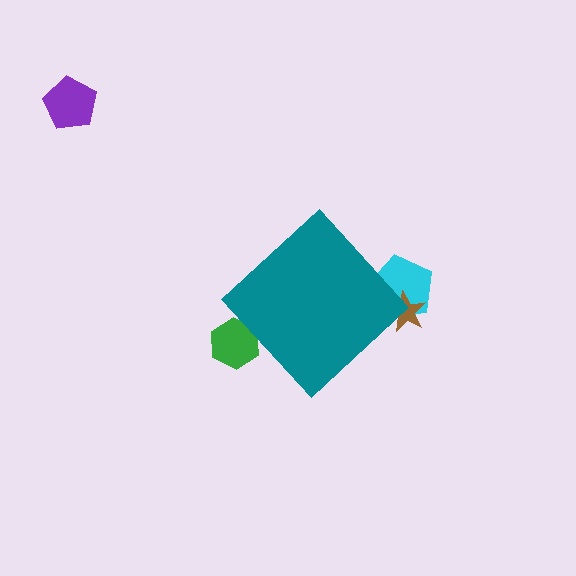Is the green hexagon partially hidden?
Yes, the green hexagon is partially hidden behind the teal diamond.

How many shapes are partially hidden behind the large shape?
3 shapes are partially hidden.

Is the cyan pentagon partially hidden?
Yes, the cyan pentagon is partially hidden behind the teal diamond.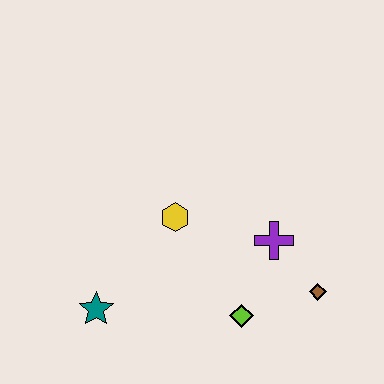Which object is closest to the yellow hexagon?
The purple cross is closest to the yellow hexagon.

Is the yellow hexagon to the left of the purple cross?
Yes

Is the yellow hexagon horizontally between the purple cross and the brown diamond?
No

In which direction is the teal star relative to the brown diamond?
The teal star is to the left of the brown diamond.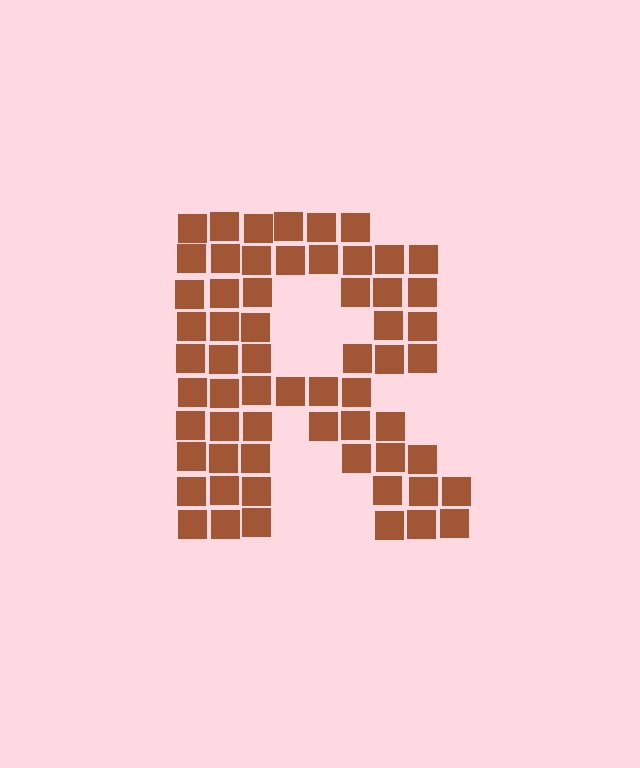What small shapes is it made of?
It is made of small squares.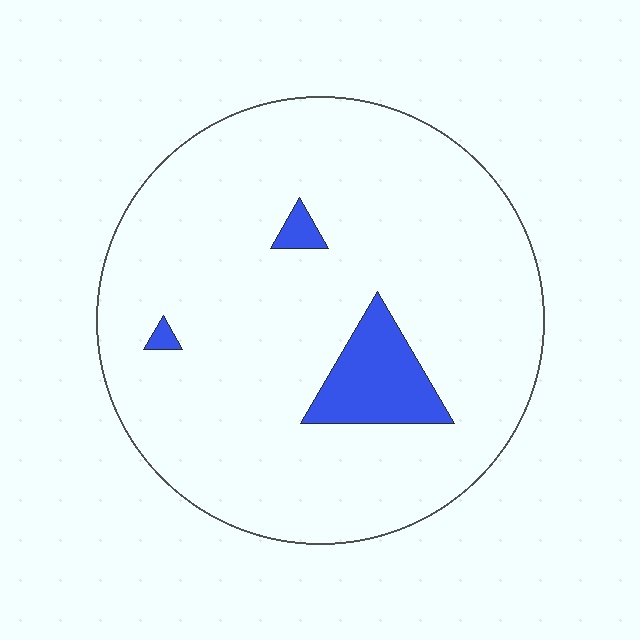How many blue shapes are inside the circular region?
3.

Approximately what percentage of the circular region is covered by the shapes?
Approximately 10%.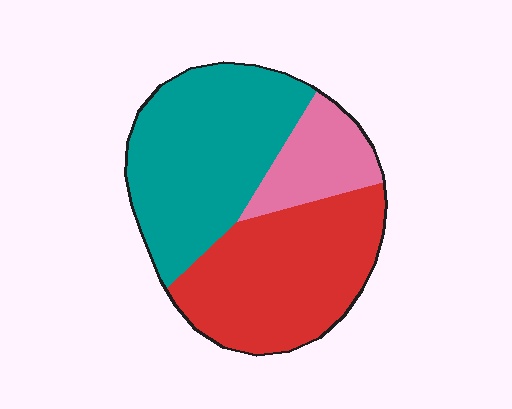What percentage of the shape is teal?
Teal covers 44% of the shape.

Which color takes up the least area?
Pink, at roughly 15%.